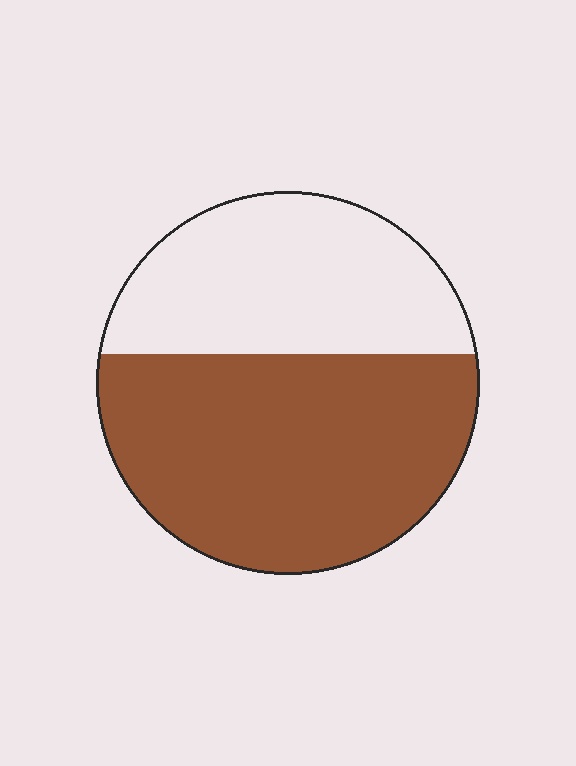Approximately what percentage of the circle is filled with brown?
Approximately 60%.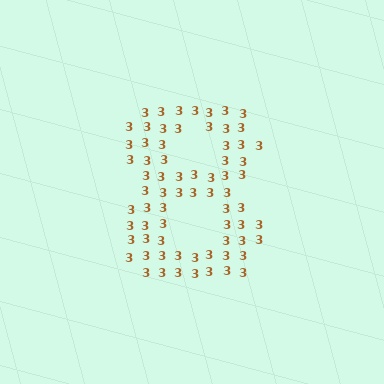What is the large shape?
The large shape is the digit 8.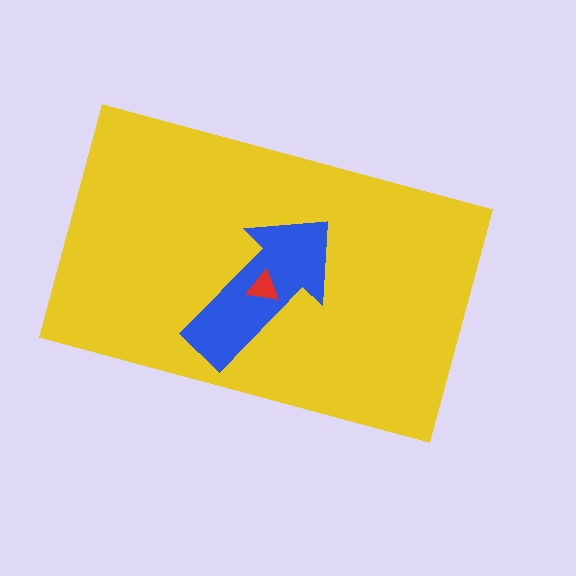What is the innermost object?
The red triangle.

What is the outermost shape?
The yellow rectangle.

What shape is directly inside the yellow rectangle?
The blue arrow.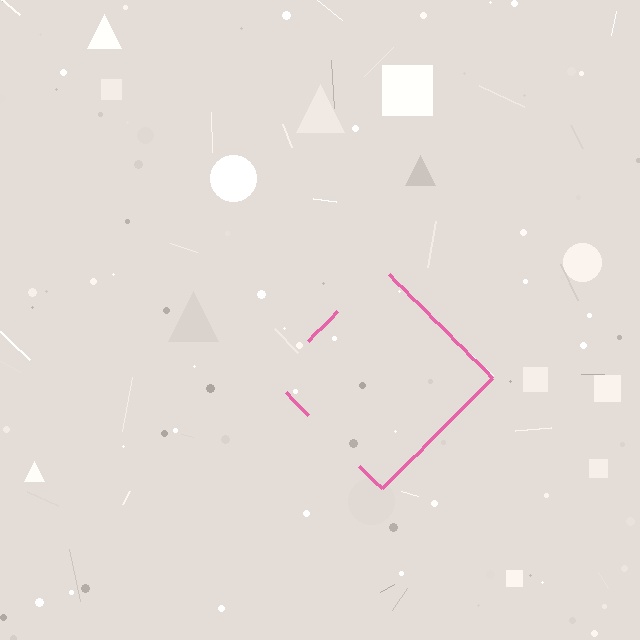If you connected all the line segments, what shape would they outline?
They would outline a diamond.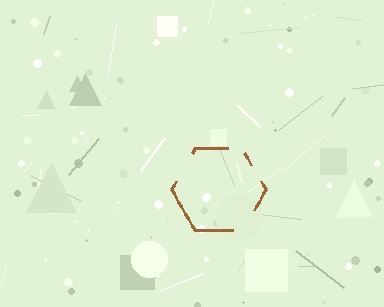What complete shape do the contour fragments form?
The contour fragments form a hexagon.